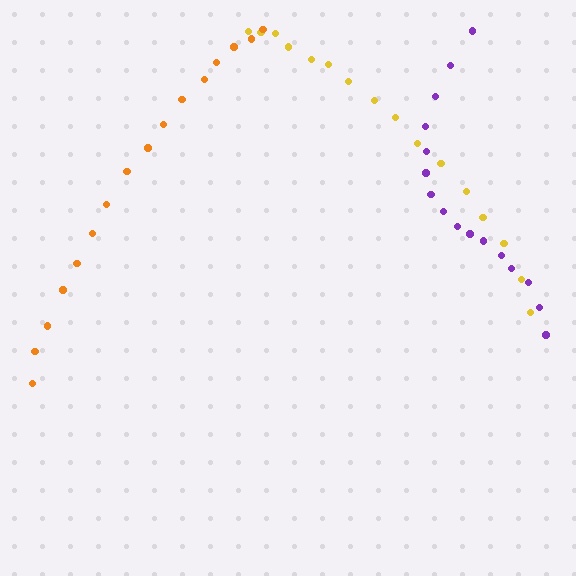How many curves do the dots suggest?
There are 3 distinct paths.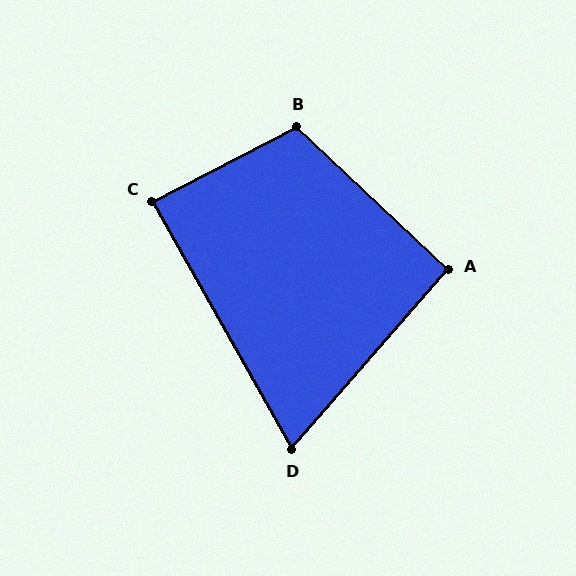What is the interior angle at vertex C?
Approximately 88 degrees (approximately right).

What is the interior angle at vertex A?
Approximately 92 degrees (approximately right).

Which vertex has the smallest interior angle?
D, at approximately 71 degrees.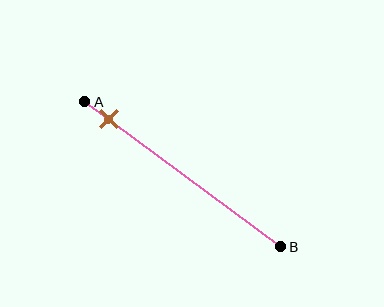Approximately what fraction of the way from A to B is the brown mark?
The brown mark is approximately 10% of the way from A to B.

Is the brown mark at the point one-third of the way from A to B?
No, the mark is at about 10% from A, not at the 33% one-third point.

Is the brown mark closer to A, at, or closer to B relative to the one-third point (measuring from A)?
The brown mark is closer to point A than the one-third point of segment AB.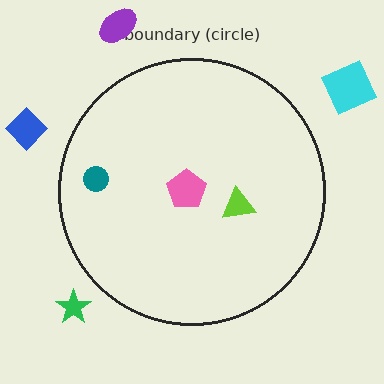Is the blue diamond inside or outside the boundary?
Outside.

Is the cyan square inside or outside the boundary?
Outside.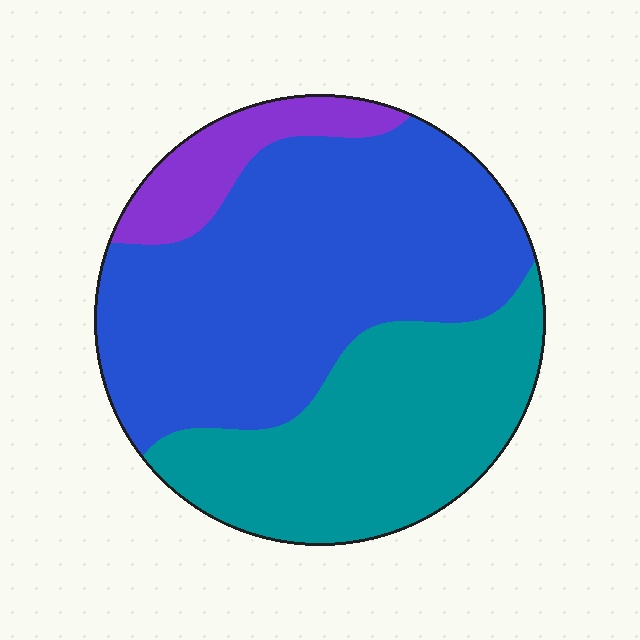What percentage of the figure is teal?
Teal takes up between a quarter and a half of the figure.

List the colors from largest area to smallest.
From largest to smallest: blue, teal, purple.